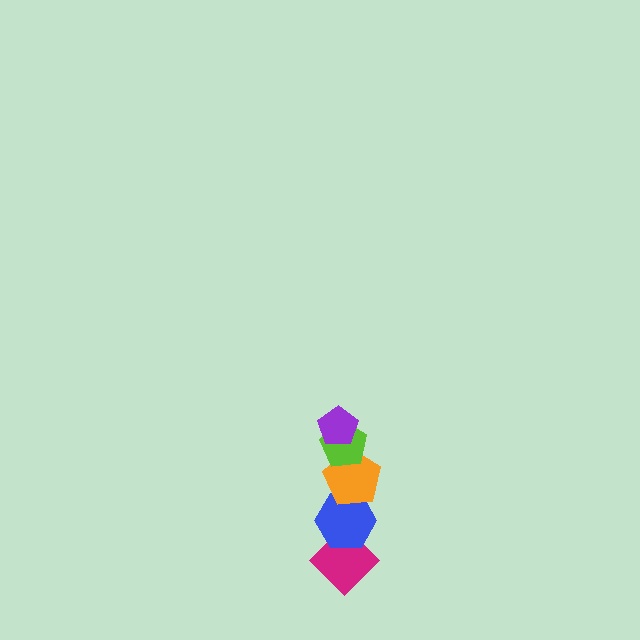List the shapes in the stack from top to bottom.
From top to bottom: the purple pentagon, the lime pentagon, the orange pentagon, the blue hexagon, the magenta diamond.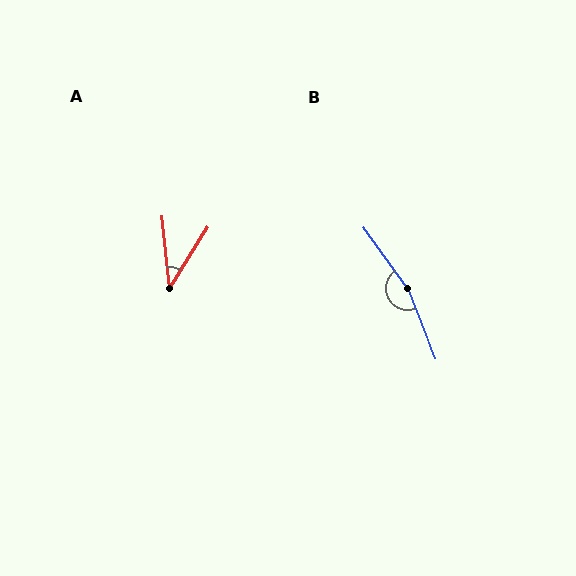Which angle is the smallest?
A, at approximately 38 degrees.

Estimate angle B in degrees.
Approximately 166 degrees.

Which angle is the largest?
B, at approximately 166 degrees.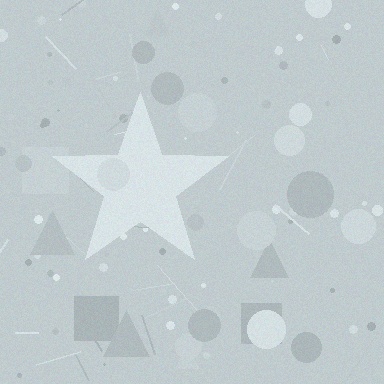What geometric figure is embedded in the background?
A star is embedded in the background.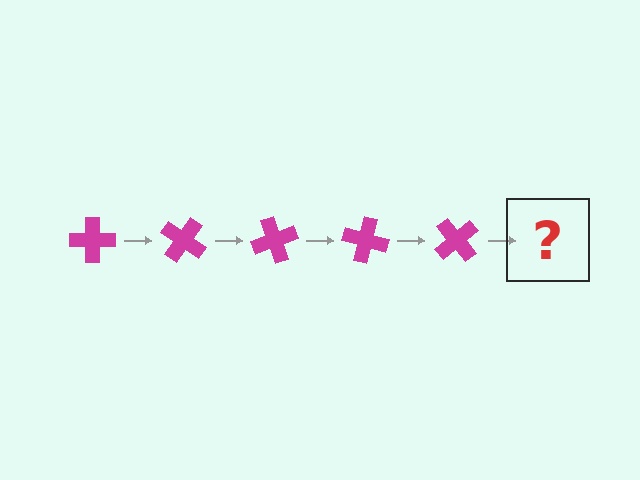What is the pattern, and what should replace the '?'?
The pattern is that the cross rotates 35 degrees each step. The '?' should be a magenta cross rotated 175 degrees.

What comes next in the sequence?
The next element should be a magenta cross rotated 175 degrees.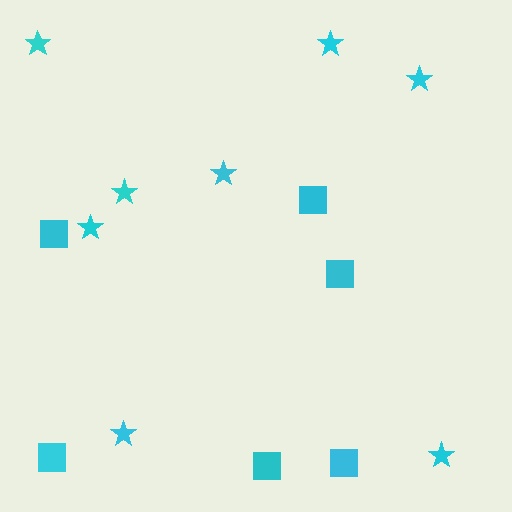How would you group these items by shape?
There are 2 groups: one group of squares (6) and one group of stars (8).